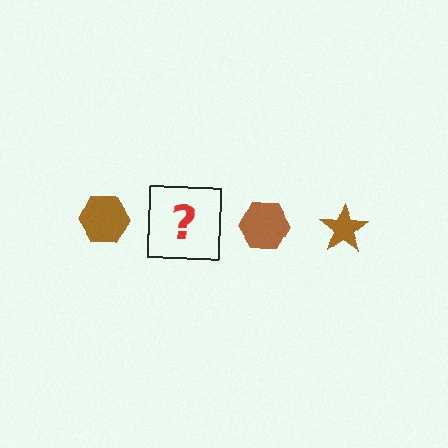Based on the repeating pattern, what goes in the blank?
The blank should be a brown star.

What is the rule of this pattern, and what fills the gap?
The rule is that the pattern cycles through hexagon, star shapes in brown. The gap should be filled with a brown star.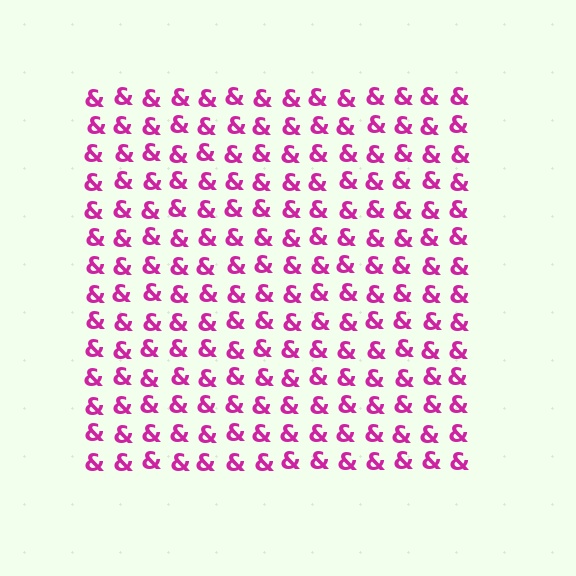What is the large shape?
The large shape is a square.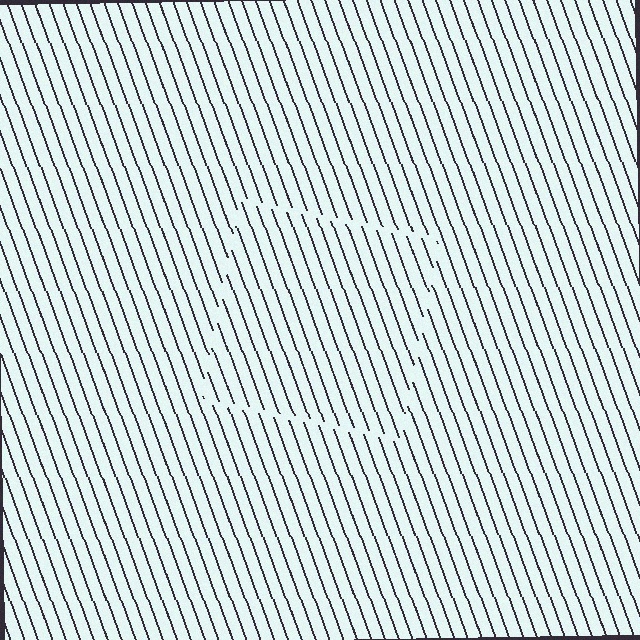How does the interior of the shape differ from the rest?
The interior of the shape contains the same grating, shifted by half a period — the contour is defined by the phase discontinuity where line-ends from the inner and outer gratings abut.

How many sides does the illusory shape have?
4 sides — the line-ends trace a square.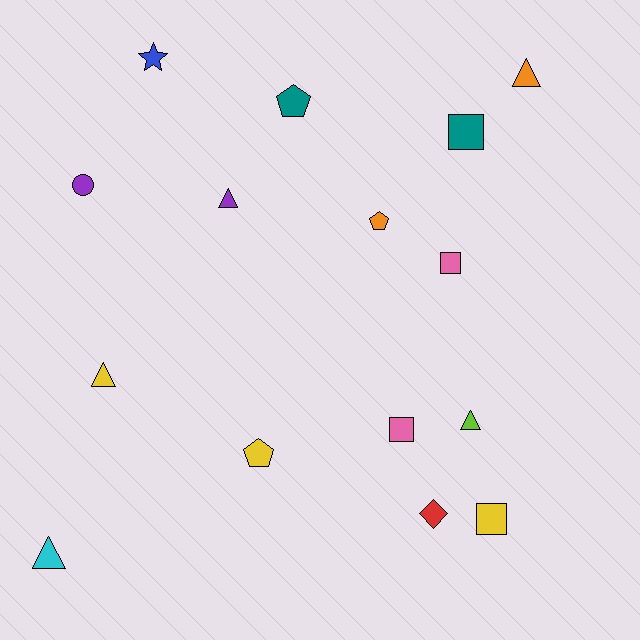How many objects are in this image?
There are 15 objects.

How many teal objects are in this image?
There are 2 teal objects.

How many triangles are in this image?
There are 5 triangles.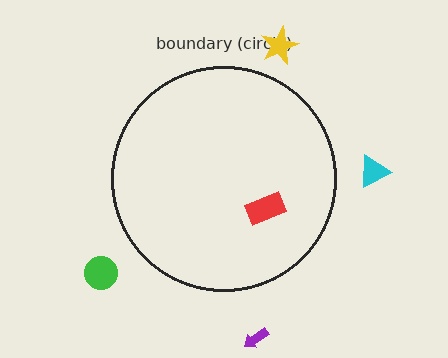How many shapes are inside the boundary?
1 inside, 4 outside.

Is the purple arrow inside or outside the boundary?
Outside.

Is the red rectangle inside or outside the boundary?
Inside.